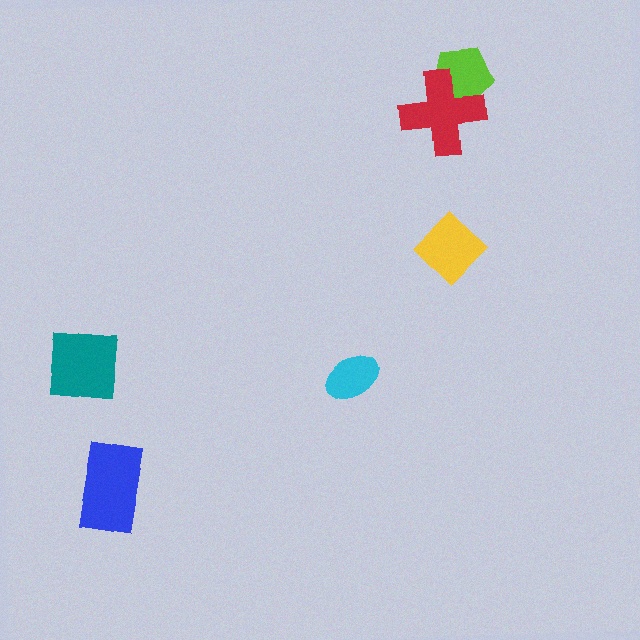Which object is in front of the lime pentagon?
The red cross is in front of the lime pentagon.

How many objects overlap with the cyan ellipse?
0 objects overlap with the cyan ellipse.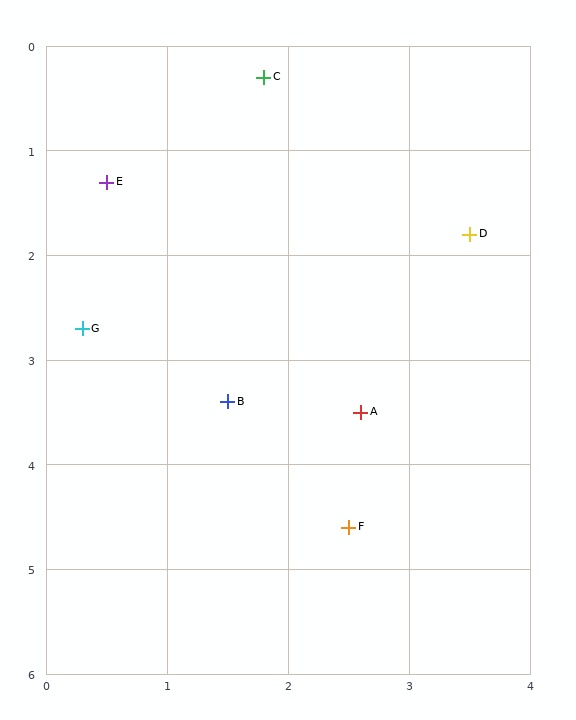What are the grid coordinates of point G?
Point G is at approximately (0.3, 2.7).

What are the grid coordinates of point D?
Point D is at approximately (3.5, 1.8).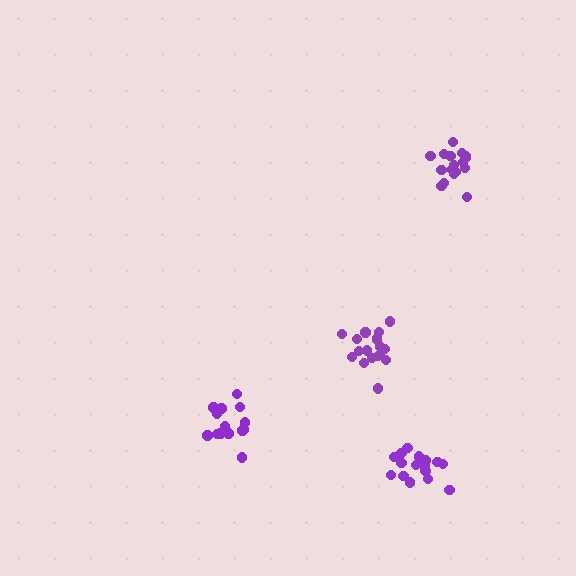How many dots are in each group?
Group 1: 17 dots, Group 2: 14 dots, Group 3: 17 dots, Group 4: 18 dots (66 total).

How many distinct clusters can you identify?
There are 4 distinct clusters.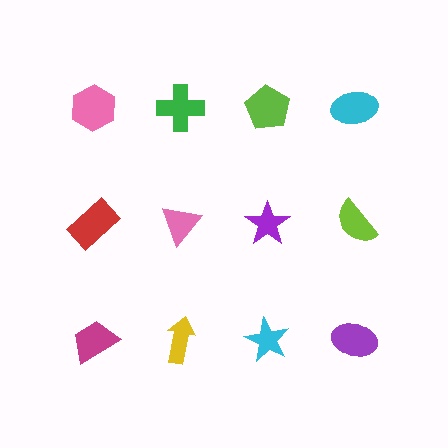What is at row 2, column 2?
A pink triangle.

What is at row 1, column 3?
A lime pentagon.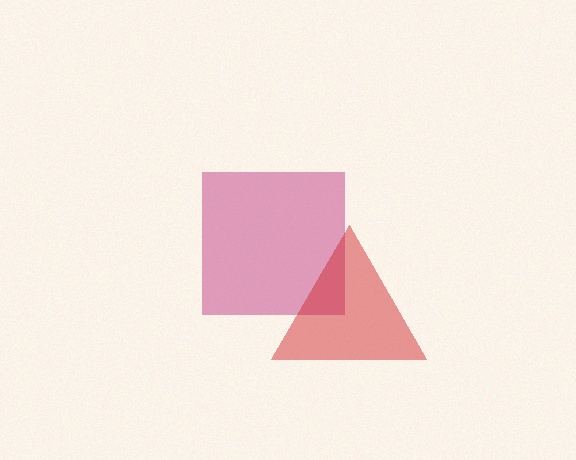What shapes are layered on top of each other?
The layered shapes are: a magenta square, a red triangle.